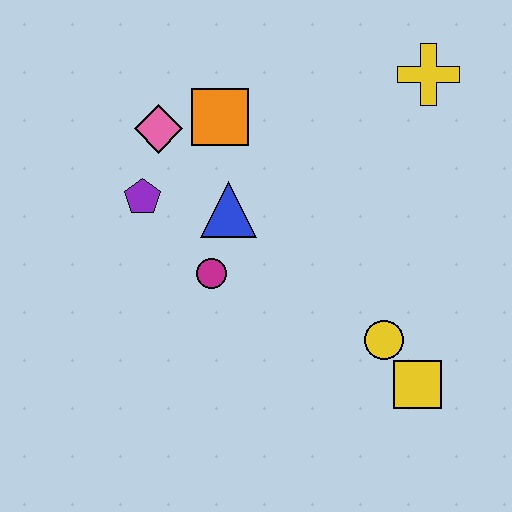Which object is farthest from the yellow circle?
The pink diamond is farthest from the yellow circle.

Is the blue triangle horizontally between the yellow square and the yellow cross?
No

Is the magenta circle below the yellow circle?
No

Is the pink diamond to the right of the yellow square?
No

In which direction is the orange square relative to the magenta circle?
The orange square is above the magenta circle.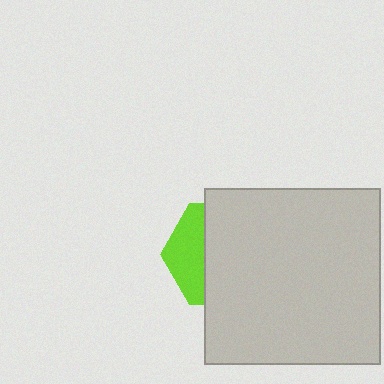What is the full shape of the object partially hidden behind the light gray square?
The partially hidden object is a lime hexagon.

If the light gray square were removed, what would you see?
You would see the complete lime hexagon.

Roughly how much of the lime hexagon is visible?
A small part of it is visible (roughly 33%).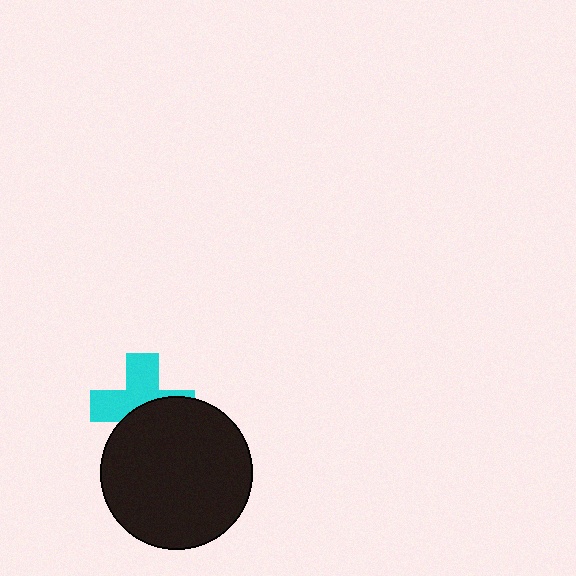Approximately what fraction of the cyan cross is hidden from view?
Roughly 47% of the cyan cross is hidden behind the black circle.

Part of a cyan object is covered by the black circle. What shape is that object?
It is a cross.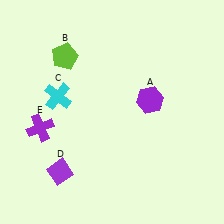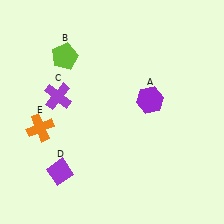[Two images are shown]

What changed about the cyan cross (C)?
In Image 1, C is cyan. In Image 2, it changed to purple.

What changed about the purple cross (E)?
In Image 1, E is purple. In Image 2, it changed to orange.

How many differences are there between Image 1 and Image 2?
There are 2 differences between the two images.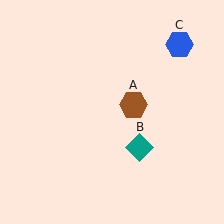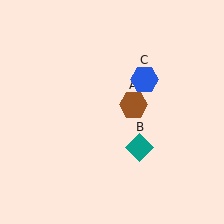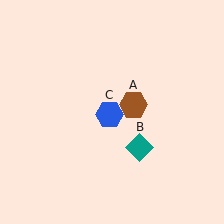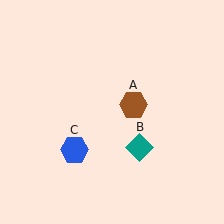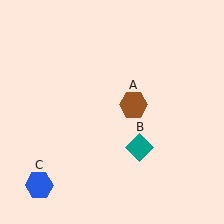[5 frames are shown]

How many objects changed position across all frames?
1 object changed position: blue hexagon (object C).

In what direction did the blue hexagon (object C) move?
The blue hexagon (object C) moved down and to the left.